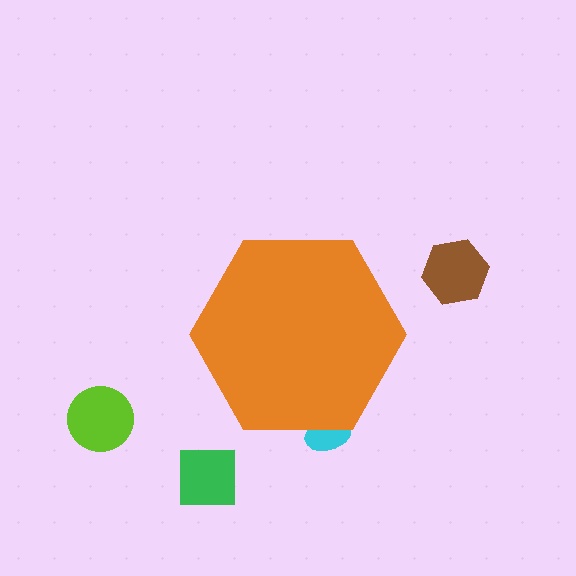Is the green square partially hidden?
No, the green square is fully visible.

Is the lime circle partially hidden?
No, the lime circle is fully visible.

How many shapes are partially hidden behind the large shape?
1 shape is partially hidden.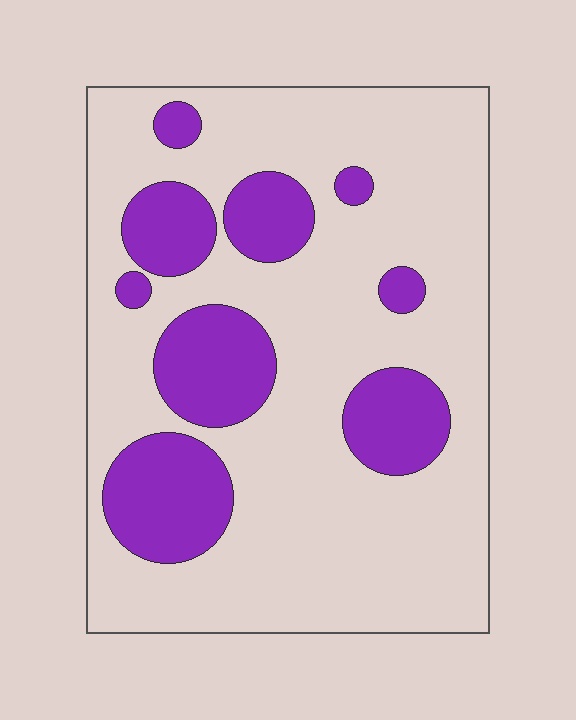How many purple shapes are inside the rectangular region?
9.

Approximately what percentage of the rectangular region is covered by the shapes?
Approximately 25%.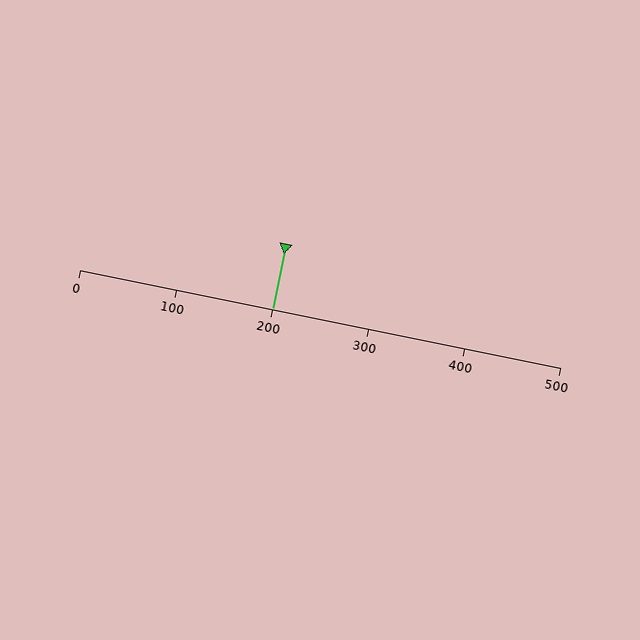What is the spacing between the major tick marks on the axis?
The major ticks are spaced 100 apart.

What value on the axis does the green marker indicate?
The marker indicates approximately 200.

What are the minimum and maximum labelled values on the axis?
The axis runs from 0 to 500.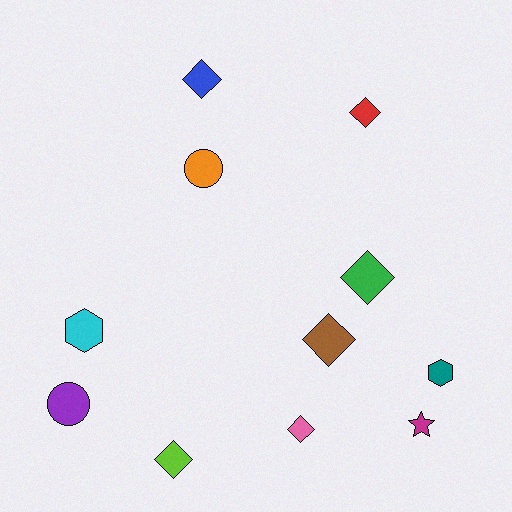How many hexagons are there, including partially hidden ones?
There are 2 hexagons.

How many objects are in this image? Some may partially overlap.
There are 11 objects.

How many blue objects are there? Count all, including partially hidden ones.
There is 1 blue object.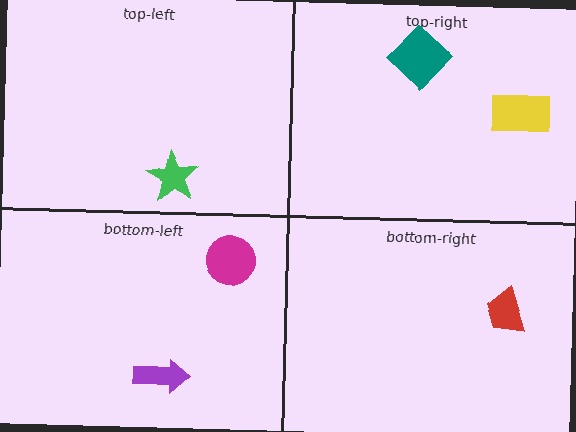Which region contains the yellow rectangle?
The top-right region.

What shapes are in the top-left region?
The green star.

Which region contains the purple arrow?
The bottom-left region.